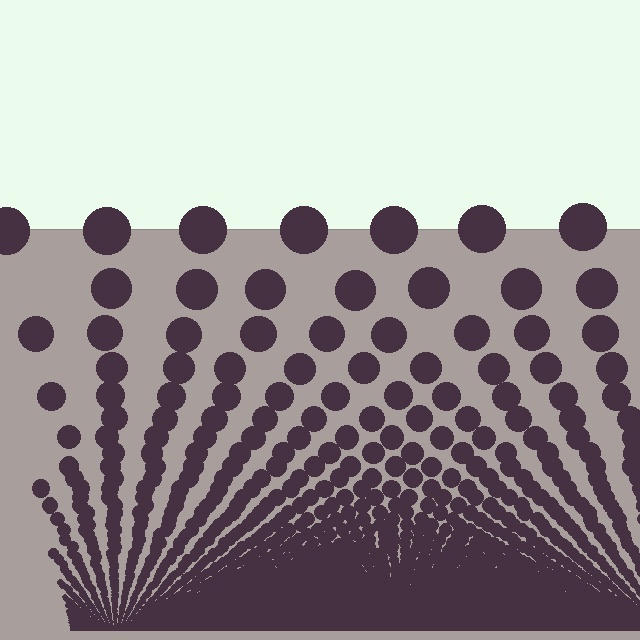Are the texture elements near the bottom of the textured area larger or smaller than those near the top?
Smaller. The gradient is inverted — elements near the bottom are smaller and denser.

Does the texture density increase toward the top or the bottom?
Density increases toward the bottom.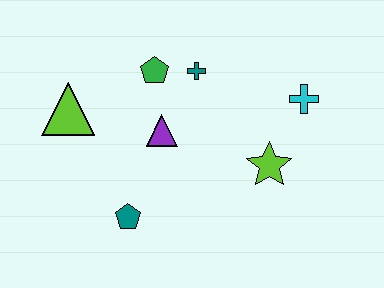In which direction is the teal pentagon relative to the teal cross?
The teal pentagon is below the teal cross.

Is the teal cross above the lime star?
Yes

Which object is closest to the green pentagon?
The teal cross is closest to the green pentagon.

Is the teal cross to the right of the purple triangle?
Yes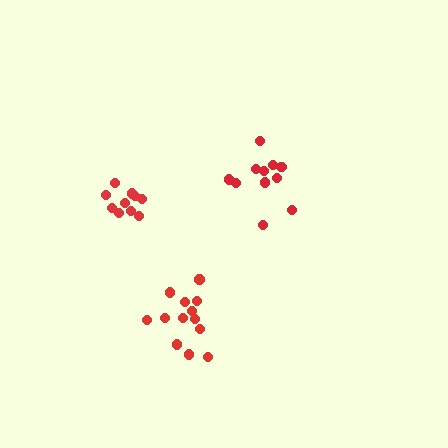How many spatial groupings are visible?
There are 3 spatial groupings.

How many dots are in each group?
Group 1: 13 dots, Group 2: 11 dots, Group 3: 10 dots (34 total).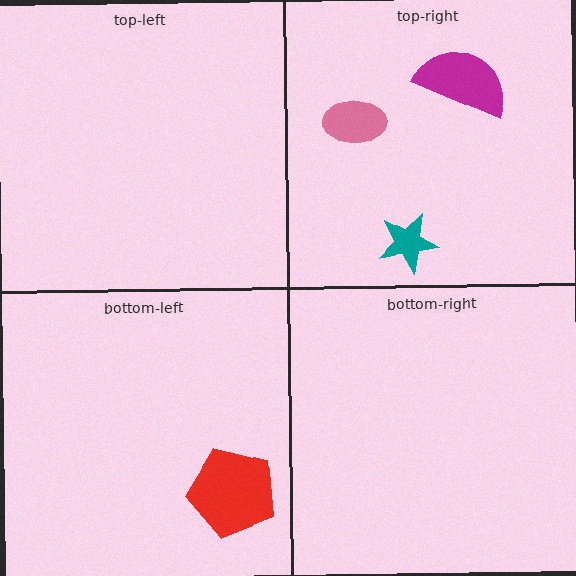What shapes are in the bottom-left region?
The red pentagon.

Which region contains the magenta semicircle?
The top-right region.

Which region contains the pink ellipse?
The top-right region.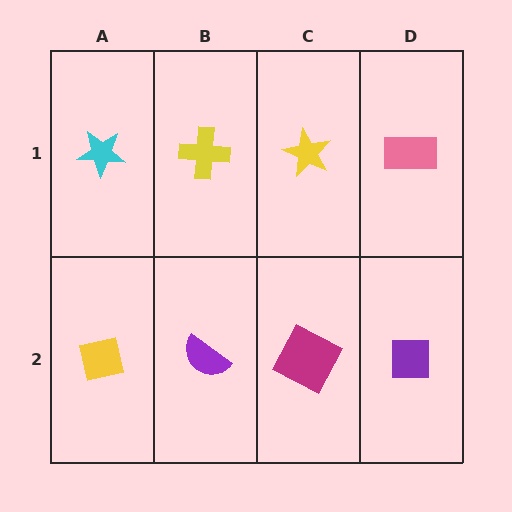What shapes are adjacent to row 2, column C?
A yellow star (row 1, column C), a purple semicircle (row 2, column B), a purple square (row 2, column D).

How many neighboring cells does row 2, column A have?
2.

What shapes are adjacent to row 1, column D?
A purple square (row 2, column D), a yellow star (row 1, column C).